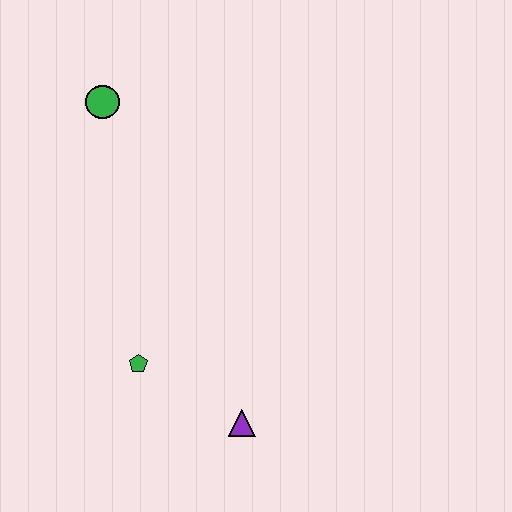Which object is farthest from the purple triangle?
The green circle is farthest from the purple triangle.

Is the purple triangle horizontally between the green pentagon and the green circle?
No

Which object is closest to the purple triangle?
The green pentagon is closest to the purple triangle.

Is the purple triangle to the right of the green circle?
Yes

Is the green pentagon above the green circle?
No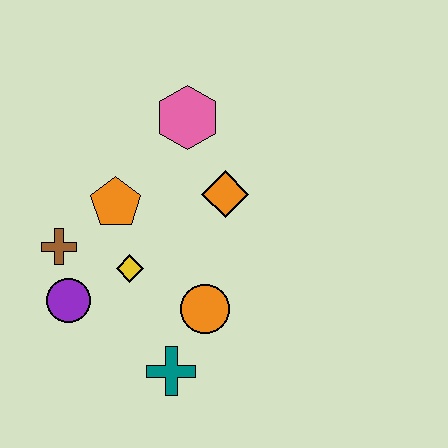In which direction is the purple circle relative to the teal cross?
The purple circle is to the left of the teal cross.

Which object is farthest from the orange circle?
The pink hexagon is farthest from the orange circle.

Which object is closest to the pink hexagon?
The orange diamond is closest to the pink hexagon.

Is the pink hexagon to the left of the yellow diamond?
No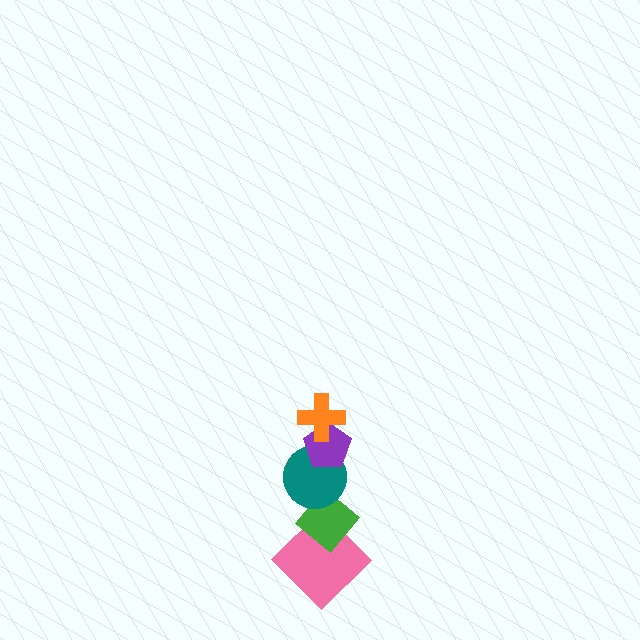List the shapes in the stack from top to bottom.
From top to bottom: the orange cross, the purple pentagon, the teal circle, the green diamond, the pink diamond.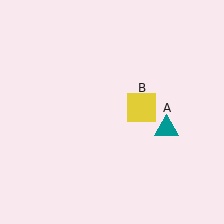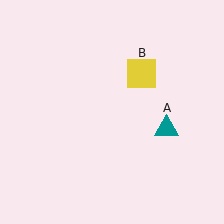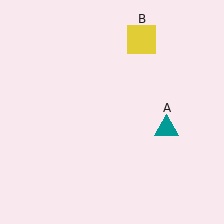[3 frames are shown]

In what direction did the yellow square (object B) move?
The yellow square (object B) moved up.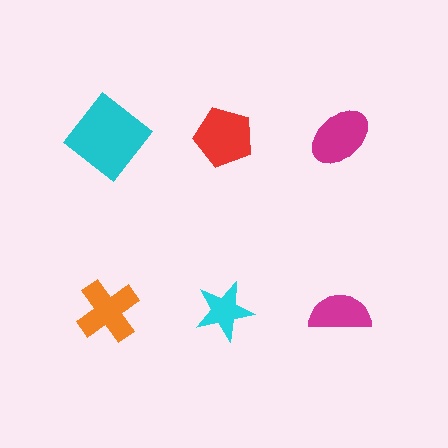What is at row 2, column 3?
A magenta semicircle.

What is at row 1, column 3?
A magenta ellipse.